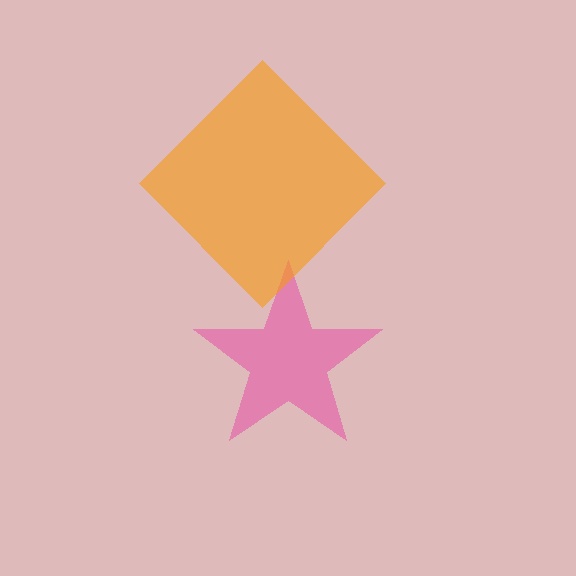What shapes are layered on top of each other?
The layered shapes are: a pink star, an orange diamond.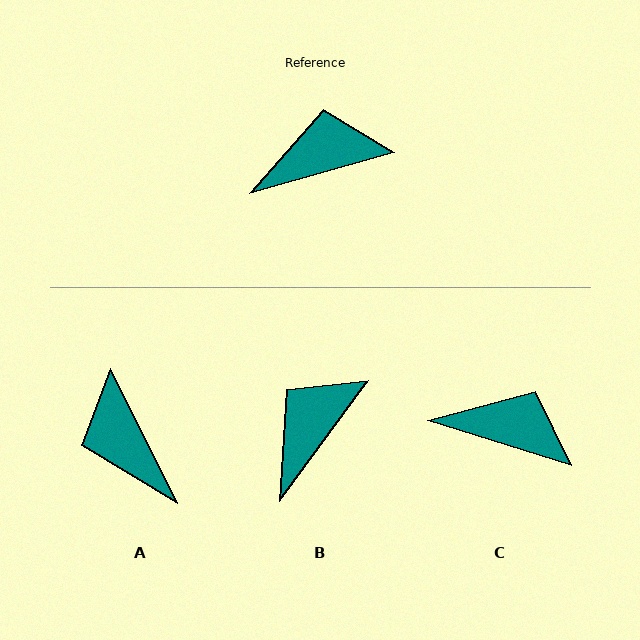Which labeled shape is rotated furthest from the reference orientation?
A, about 100 degrees away.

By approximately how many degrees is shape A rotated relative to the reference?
Approximately 100 degrees counter-clockwise.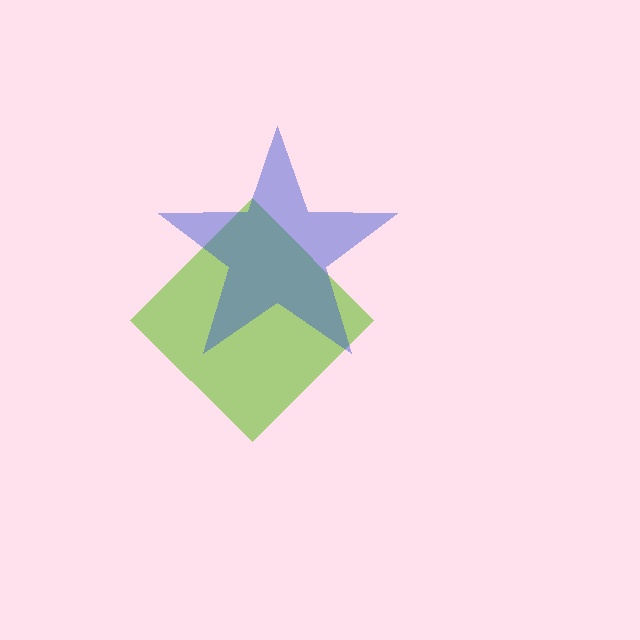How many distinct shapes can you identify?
There are 2 distinct shapes: a lime diamond, a blue star.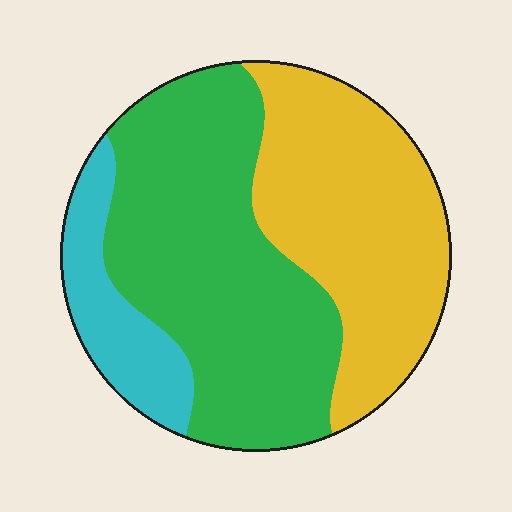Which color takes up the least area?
Cyan, at roughly 15%.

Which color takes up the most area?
Green, at roughly 50%.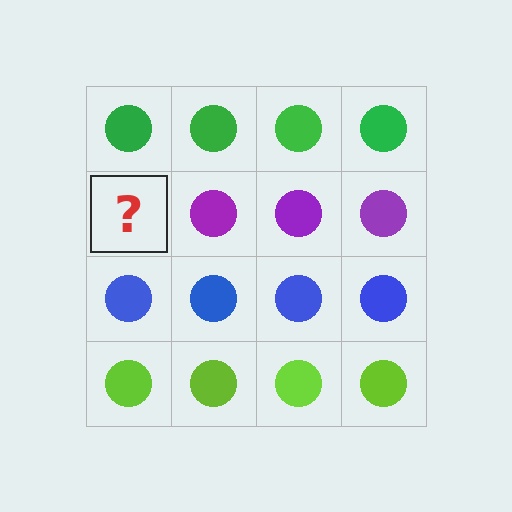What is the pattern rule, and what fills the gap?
The rule is that each row has a consistent color. The gap should be filled with a purple circle.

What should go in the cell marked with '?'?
The missing cell should contain a purple circle.